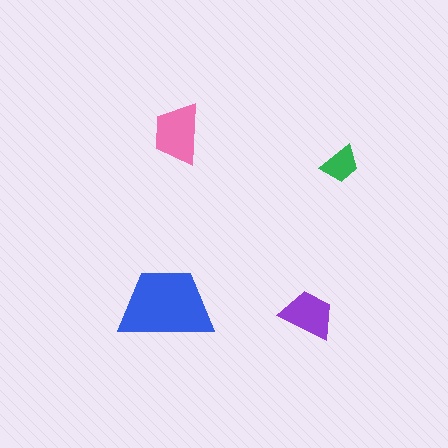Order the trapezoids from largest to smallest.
the blue one, the pink one, the purple one, the green one.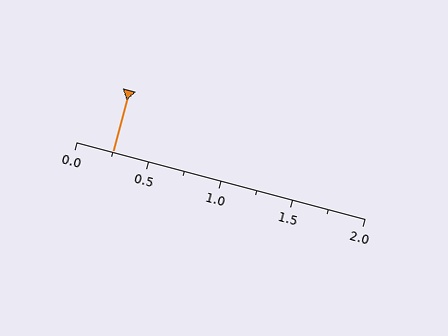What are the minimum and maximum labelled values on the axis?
The axis runs from 0.0 to 2.0.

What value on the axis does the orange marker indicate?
The marker indicates approximately 0.25.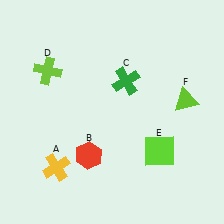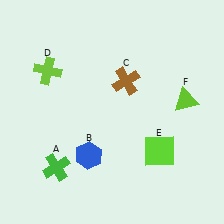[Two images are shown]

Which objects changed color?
A changed from yellow to green. B changed from red to blue. C changed from green to brown.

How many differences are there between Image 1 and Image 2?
There are 3 differences between the two images.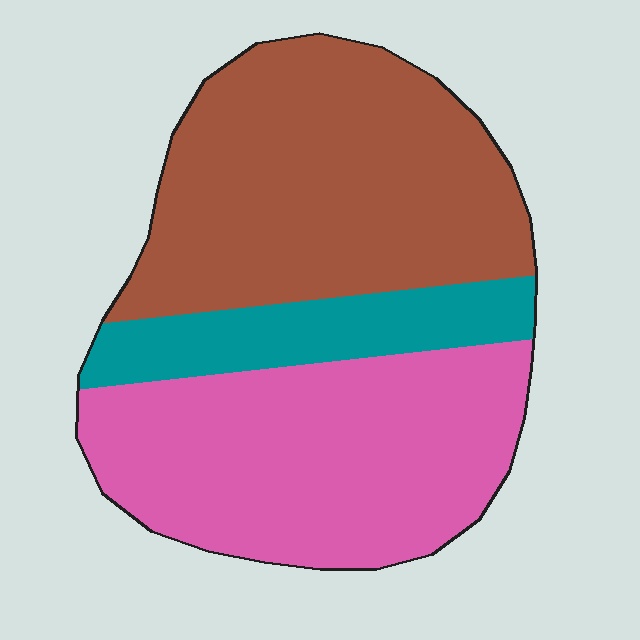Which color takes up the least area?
Teal, at roughly 15%.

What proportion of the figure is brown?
Brown covers 44% of the figure.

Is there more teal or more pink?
Pink.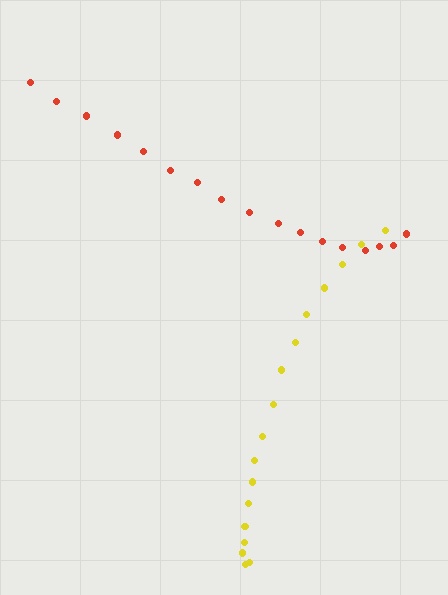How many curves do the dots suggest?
There are 2 distinct paths.